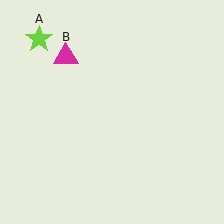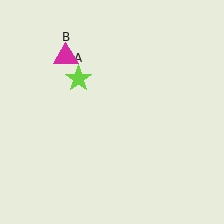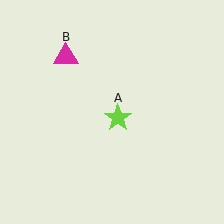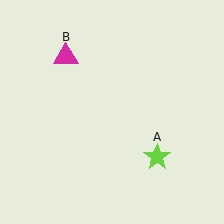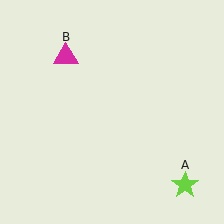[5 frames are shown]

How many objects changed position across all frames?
1 object changed position: lime star (object A).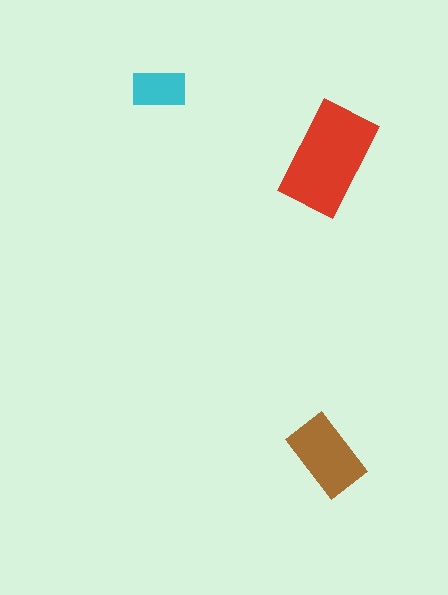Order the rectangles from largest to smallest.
the red one, the brown one, the cyan one.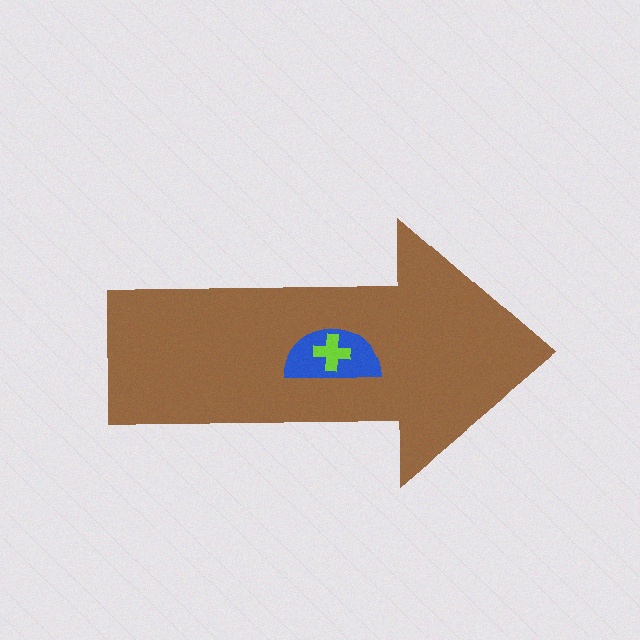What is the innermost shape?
The lime cross.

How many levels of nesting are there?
3.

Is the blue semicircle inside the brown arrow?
Yes.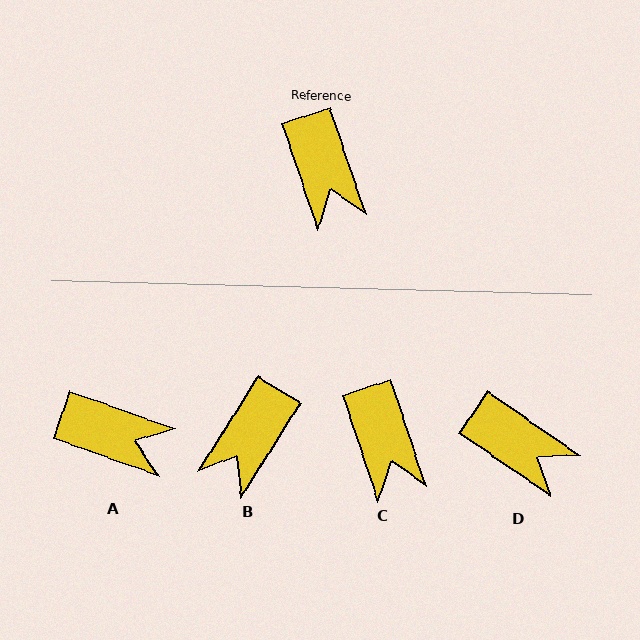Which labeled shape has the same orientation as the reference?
C.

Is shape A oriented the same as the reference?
No, it is off by about 52 degrees.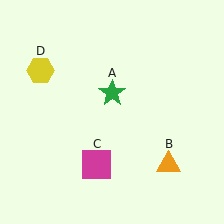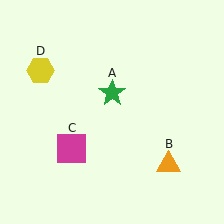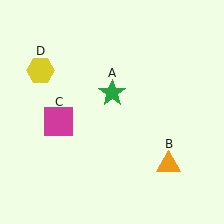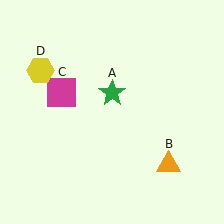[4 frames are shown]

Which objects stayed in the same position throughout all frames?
Green star (object A) and orange triangle (object B) and yellow hexagon (object D) remained stationary.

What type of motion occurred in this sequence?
The magenta square (object C) rotated clockwise around the center of the scene.